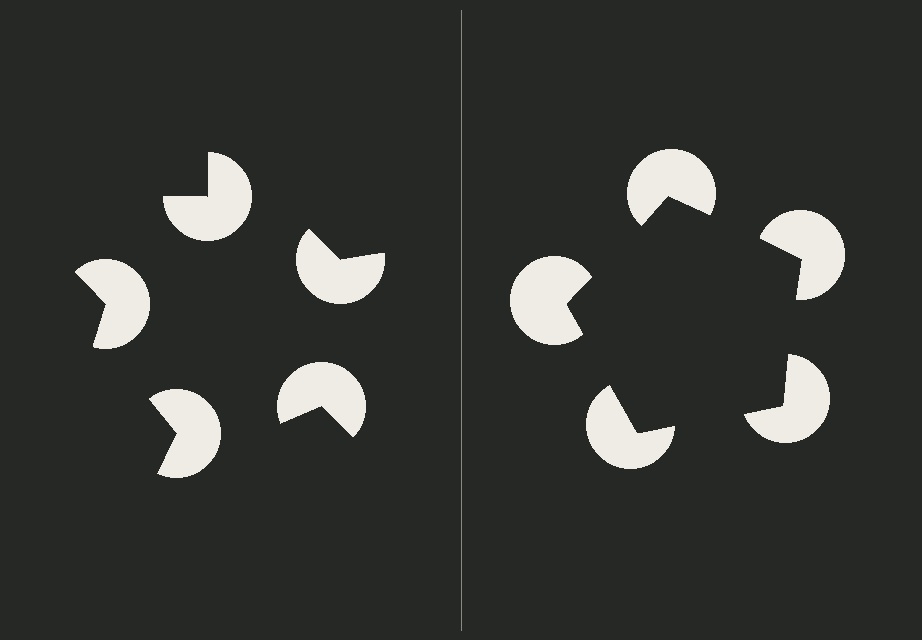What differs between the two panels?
The pac-man discs are positioned identically on both sides; only the wedge orientations differ. On the right they align to a pentagon; on the left they are misaligned.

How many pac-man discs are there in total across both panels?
10 — 5 on each side.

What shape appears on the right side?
An illusory pentagon.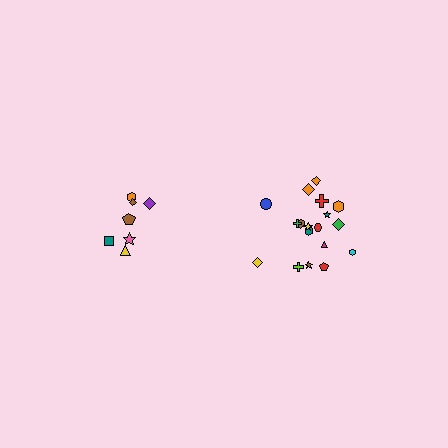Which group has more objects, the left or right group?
The right group.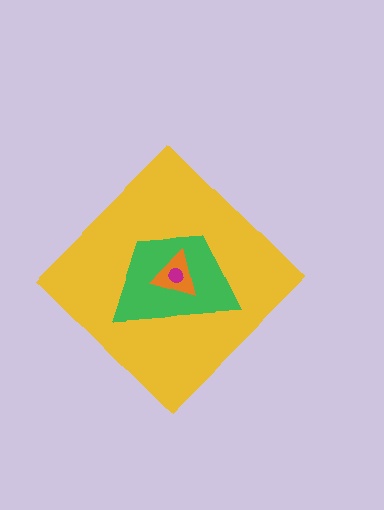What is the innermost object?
The magenta circle.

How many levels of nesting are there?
4.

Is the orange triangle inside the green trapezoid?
Yes.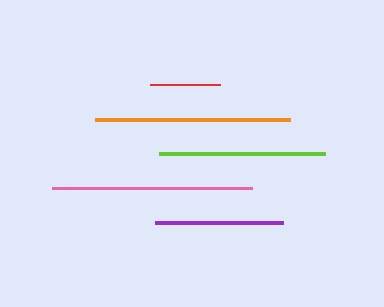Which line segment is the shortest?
The red line is the shortest at approximately 71 pixels.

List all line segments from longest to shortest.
From longest to shortest: pink, orange, lime, purple, red.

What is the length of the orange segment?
The orange segment is approximately 195 pixels long.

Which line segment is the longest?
The pink line is the longest at approximately 200 pixels.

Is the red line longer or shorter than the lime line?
The lime line is longer than the red line.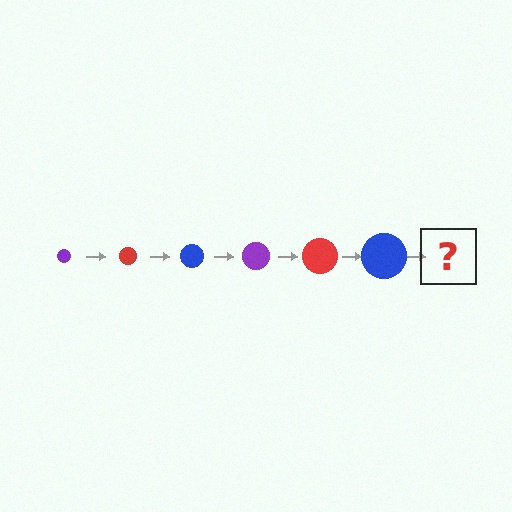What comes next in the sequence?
The next element should be a purple circle, larger than the previous one.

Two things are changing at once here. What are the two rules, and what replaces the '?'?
The two rules are that the circle grows larger each step and the color cycles through purple, red, and blue. The '?' should be a purple circle, larger than the previous one.